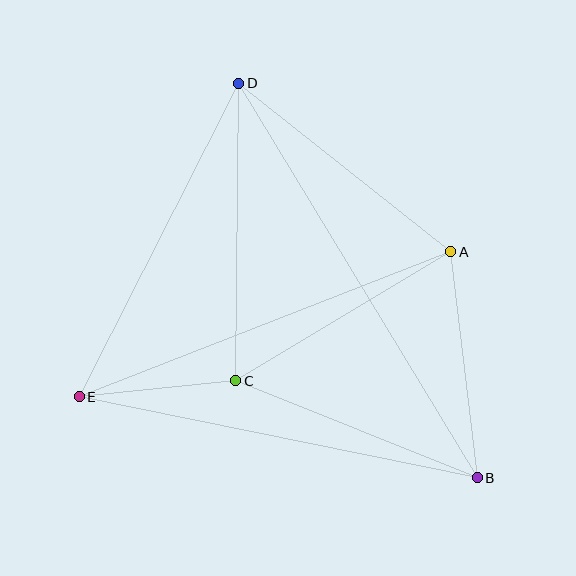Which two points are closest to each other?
Points C and E are closest to each other.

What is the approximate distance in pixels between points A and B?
The distance between A and B is approximately 227 pixels.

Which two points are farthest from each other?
Points B and D are farthest from each other.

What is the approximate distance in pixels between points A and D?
The distance between A and D is approximately 271 pixels.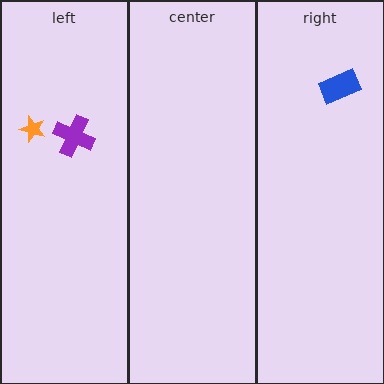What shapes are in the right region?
The blue rectangle.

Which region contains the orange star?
The left region.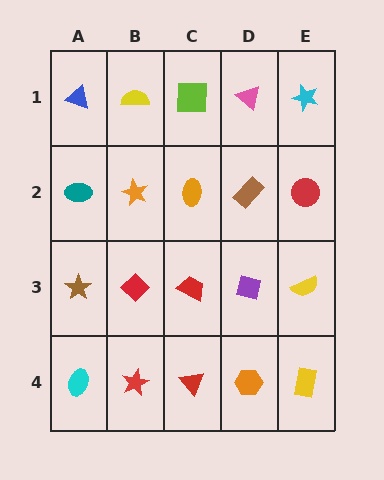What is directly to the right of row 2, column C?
A brown rectangle.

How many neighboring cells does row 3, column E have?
3.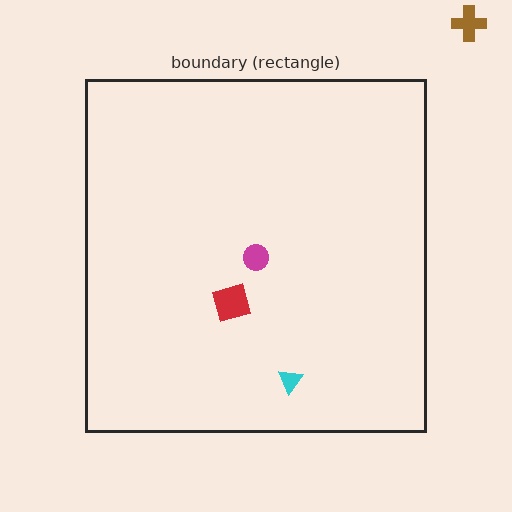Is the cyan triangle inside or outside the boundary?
Inside.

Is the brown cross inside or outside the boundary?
Outside.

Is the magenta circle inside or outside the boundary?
Inside.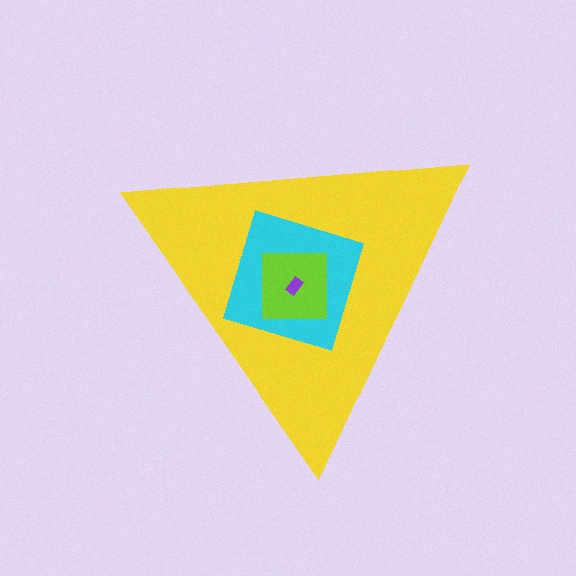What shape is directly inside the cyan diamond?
The lime square.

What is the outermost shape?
The yellow triangle.